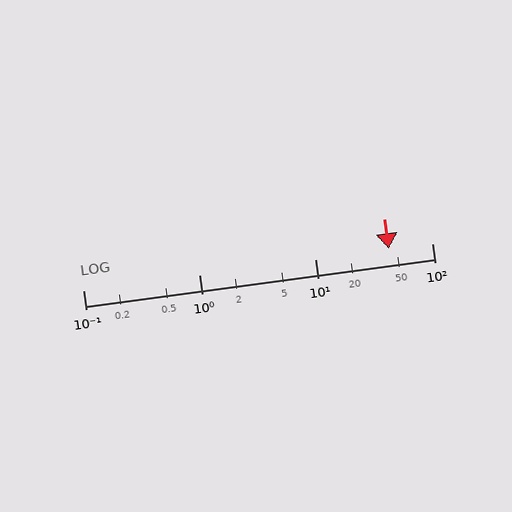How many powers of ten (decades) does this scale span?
The scale spans 3 decades, from 0.1 to 100.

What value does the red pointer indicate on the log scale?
The pointer indicates approximately 43.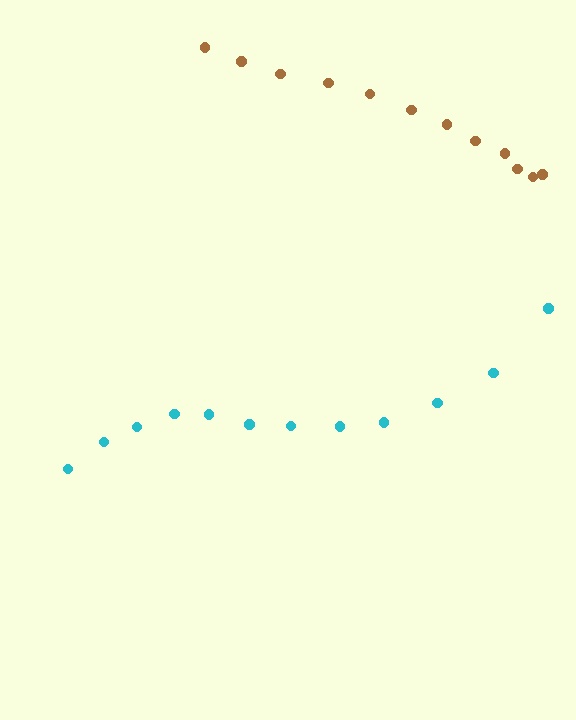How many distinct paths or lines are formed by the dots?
There are 2 distinct paths.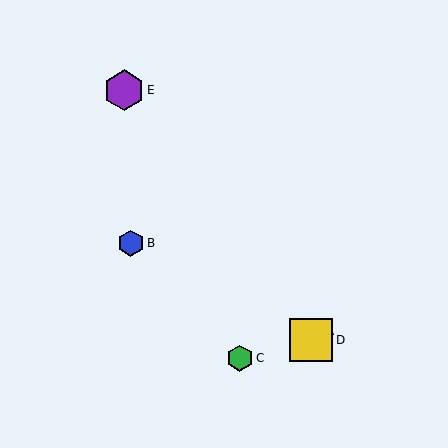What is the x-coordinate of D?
Object D is at x≈311.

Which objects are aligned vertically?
Objects A, D are aligned vertically.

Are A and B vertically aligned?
No, A is at x≈311 and B is at x≈131.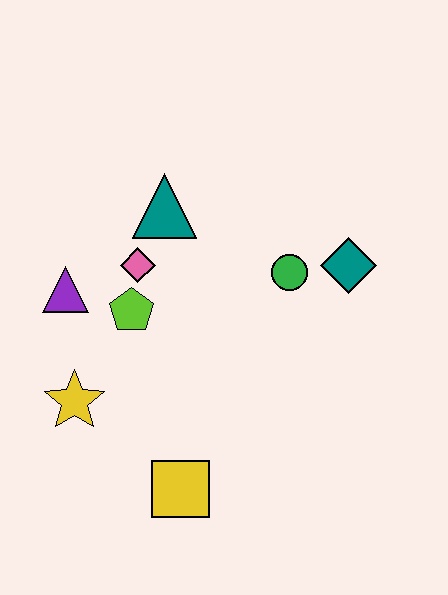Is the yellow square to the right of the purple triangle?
Yes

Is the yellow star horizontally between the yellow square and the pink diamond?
No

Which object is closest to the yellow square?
The yellow star is closest to the yellow square.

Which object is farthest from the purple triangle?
The teal diamond is farthest from the purple triangle.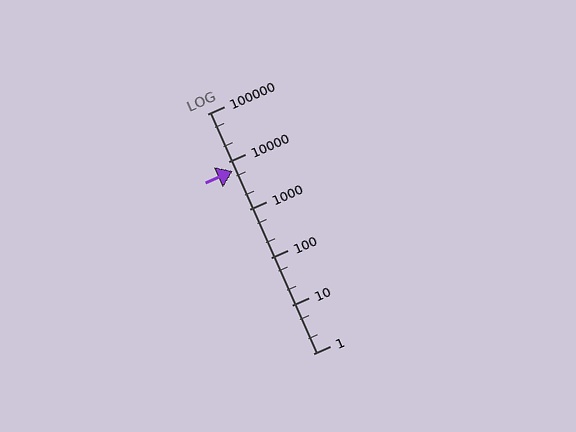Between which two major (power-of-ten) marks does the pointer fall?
The pointer is between 1000 and 10000.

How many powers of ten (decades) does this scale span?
The scale spans 5 decades, from 1 to 100000.